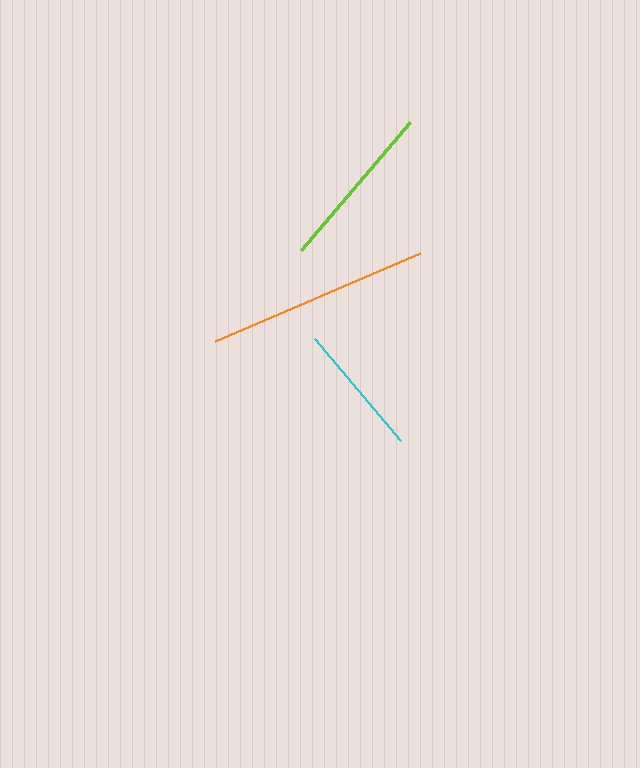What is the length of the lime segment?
The lime segment is approximately 169 pixels long.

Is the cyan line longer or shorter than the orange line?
The orange line is longer than the cyan line.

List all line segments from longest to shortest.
From longest to shortest: orange, lime, cyan.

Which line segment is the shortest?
The cyan line is the shortest at approximately 133 pixels.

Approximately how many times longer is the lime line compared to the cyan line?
The lime line is approximately 1.3 times the length of the cyan line.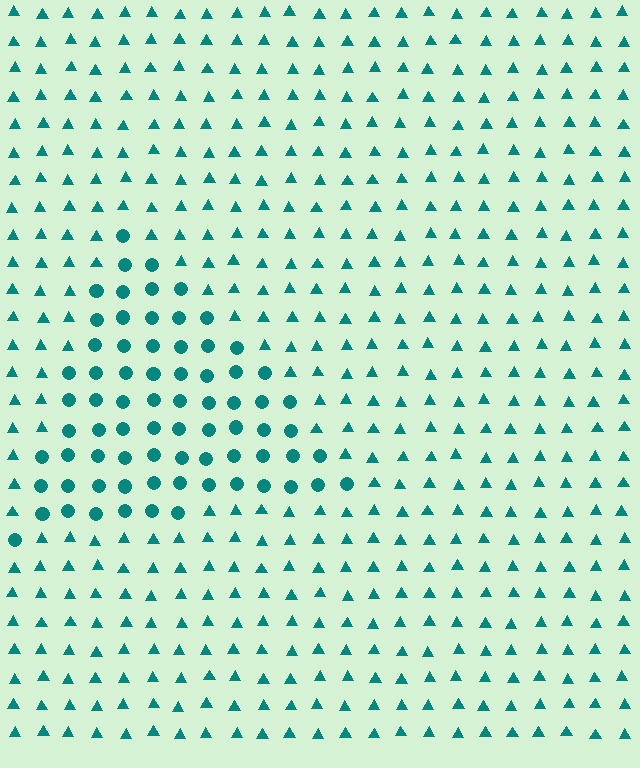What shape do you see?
I see a triangle.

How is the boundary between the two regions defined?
The boundary is defined by a change in element shape: circles inside vs. triangles outside. All elements share the same color and spacing.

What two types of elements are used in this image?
The image uses circles inside the triangle region and triangles outside it.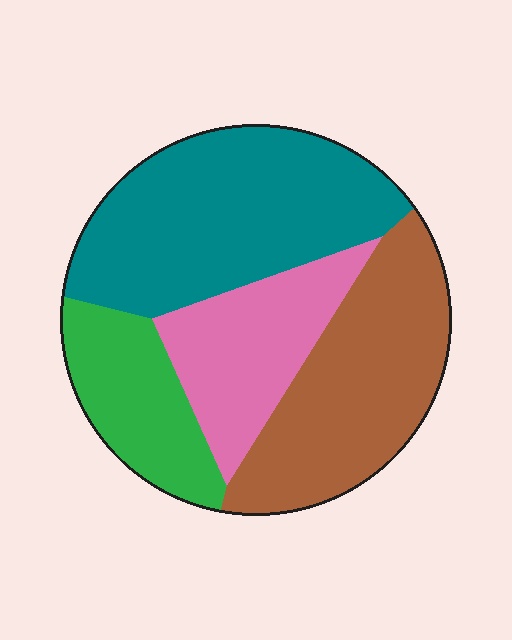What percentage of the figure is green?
Green covers about 15% of the figure.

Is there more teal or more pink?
Teal.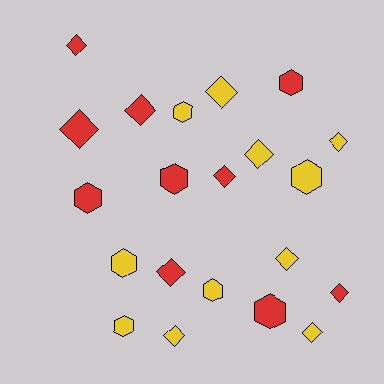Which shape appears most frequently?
Diamond, with 12 objects.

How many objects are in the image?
There are 21 objects.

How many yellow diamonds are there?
There are 6 yellow diamonds.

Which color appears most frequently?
Yellow, with 11 objects.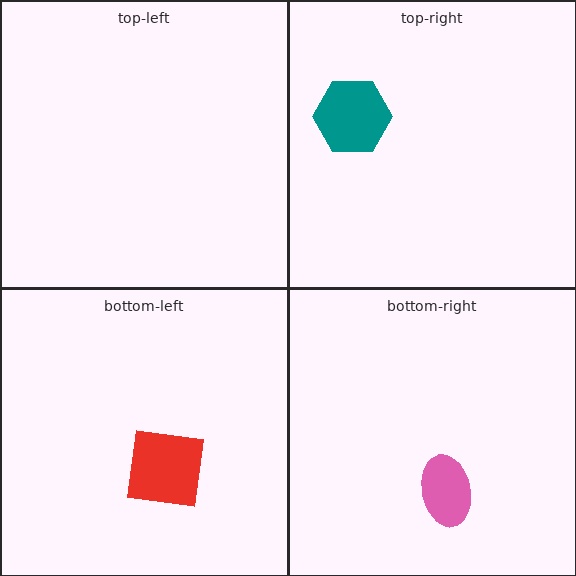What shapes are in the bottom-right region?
The pink ellipse.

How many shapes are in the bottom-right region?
1.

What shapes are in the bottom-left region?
The red square.